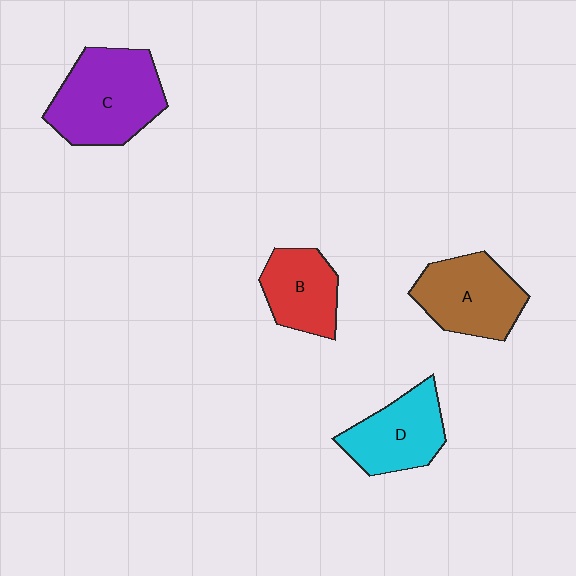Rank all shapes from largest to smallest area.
From largest to smallest: C (purple), A (brown), D (cyan), B (red).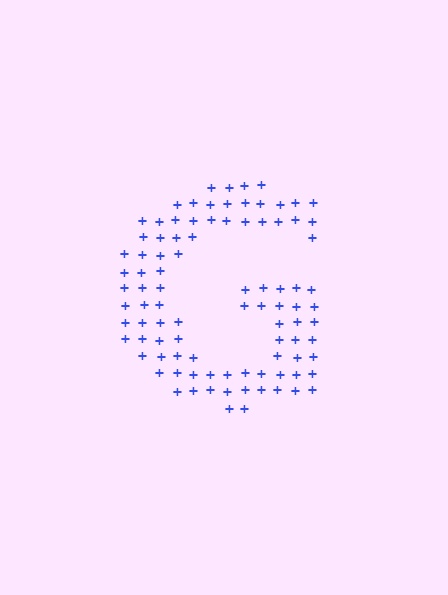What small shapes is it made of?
It is made of small plus signs.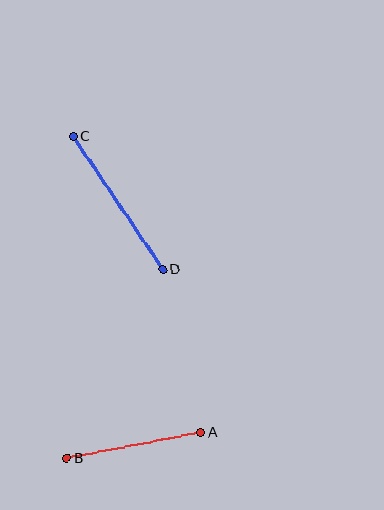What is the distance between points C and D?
The distance is approximately 160 pixels.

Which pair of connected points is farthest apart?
Points C and D are farthest apart.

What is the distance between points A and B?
The distance is approximately 137 pixels.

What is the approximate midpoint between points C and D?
The midpoint is at approximately (118, 203) pixels.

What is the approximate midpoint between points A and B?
The midpoint is at approximately (134, 445) pixels.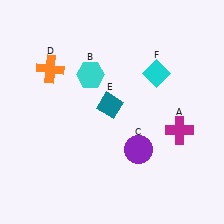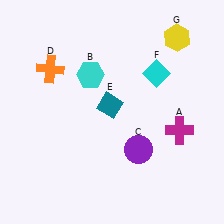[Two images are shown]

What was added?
A yellow hexagon (G) was added in Image 2.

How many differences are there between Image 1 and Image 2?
There is 1 difference between the two images.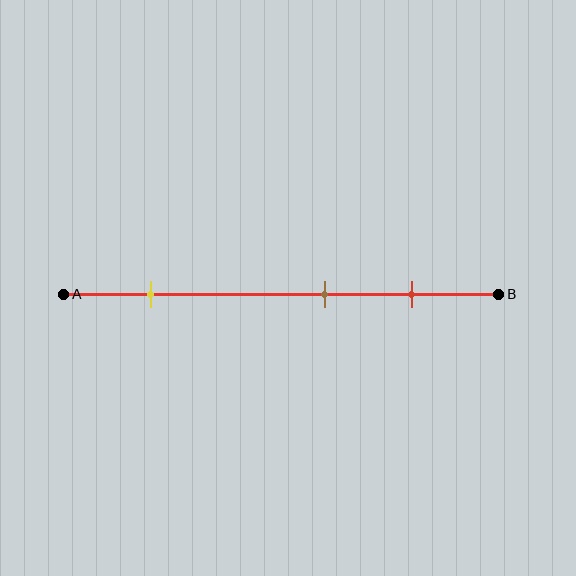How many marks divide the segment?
There are 3 marks dividing the segment.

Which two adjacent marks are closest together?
The brown and red marks are the closest adjacent pair.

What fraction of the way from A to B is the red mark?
The red mark is approximately 80% (0.8) of the way from A to B.